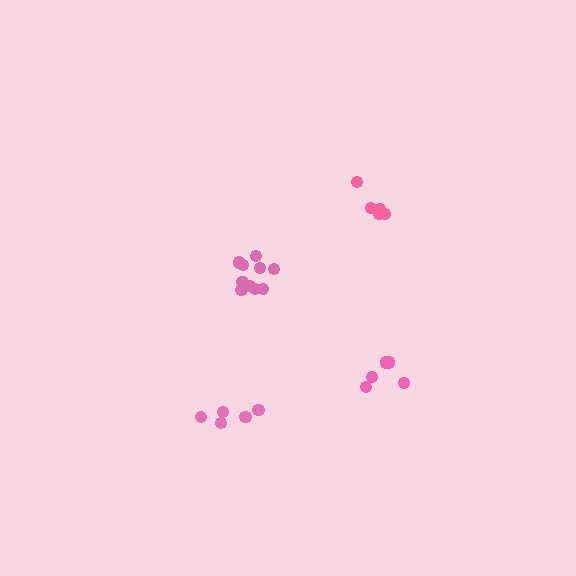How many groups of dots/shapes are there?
There are 4 groups.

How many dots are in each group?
Group 1: 5 dots, Group 2: 5 dots, Group 3: 10 dots, Group 4: 5 dots (25 total).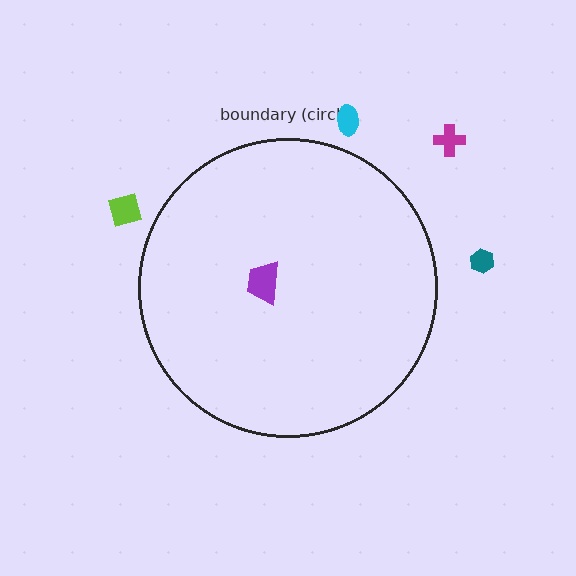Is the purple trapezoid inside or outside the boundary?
Inside.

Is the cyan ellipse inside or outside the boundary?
Outside.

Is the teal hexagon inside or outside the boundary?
Outside.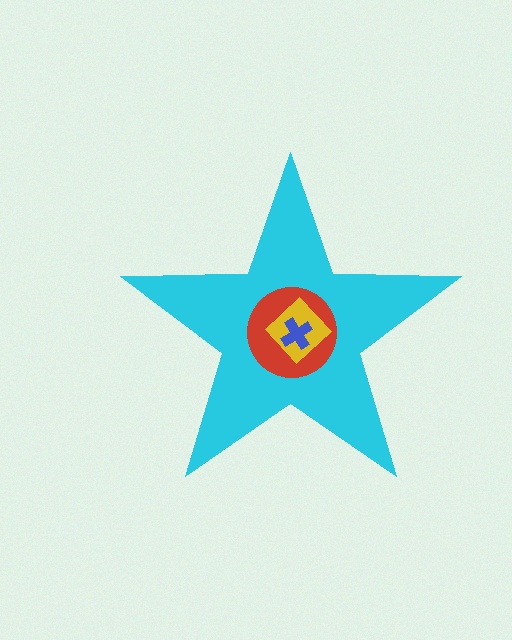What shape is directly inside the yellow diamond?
The blue cross.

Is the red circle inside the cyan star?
Yes.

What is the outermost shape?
The cyan star.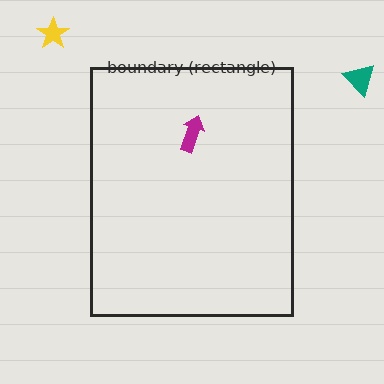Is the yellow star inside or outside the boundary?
Outside.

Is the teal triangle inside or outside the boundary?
Outside.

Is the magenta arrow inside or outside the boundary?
Inside.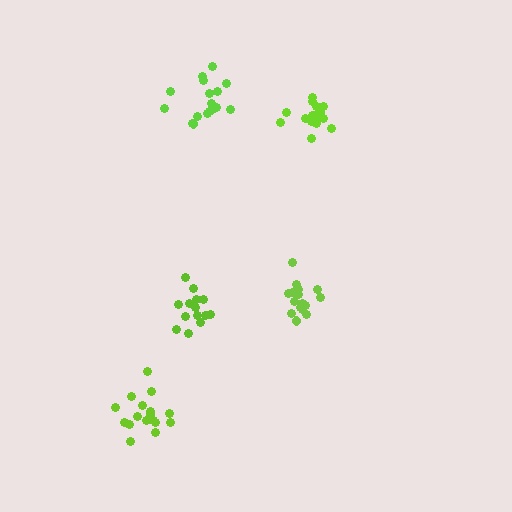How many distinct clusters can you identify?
There are 5 distinct clusters.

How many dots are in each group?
Group 1: 14 dots, Group 2: 17 dots, Group 3: 17 dots, Group 4: 16 dots, Group 5: 17 dots (81 total).